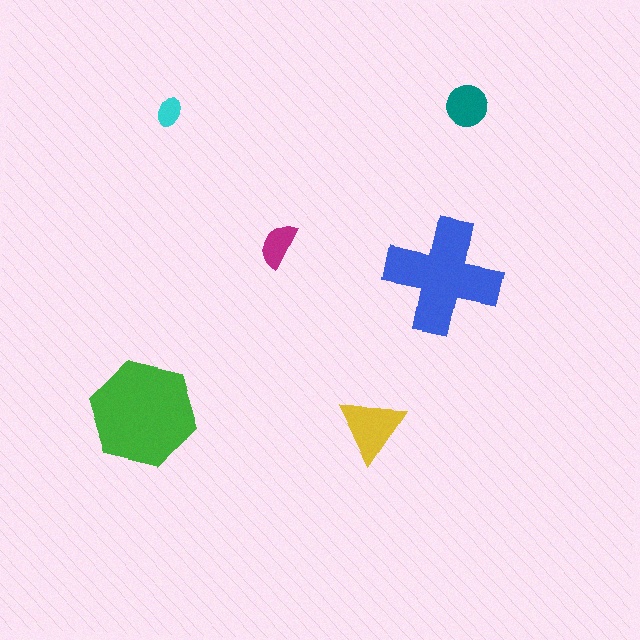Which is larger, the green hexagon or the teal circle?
The green hexagon.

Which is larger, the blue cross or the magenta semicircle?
The blue cross.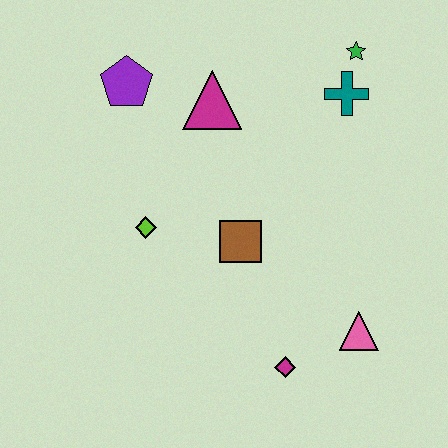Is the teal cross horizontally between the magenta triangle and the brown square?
No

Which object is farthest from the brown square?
The green star is farthest from the brown square.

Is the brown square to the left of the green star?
Yes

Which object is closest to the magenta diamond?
The pink triangle is closest to the magenta diamond.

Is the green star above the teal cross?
Yes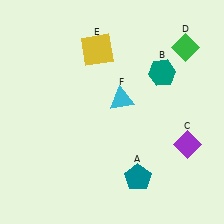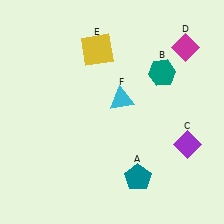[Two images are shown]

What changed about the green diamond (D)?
In Image 1, D is green. In Image 2, it changed to magenta.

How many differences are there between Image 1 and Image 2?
There is 1 difference between the two images.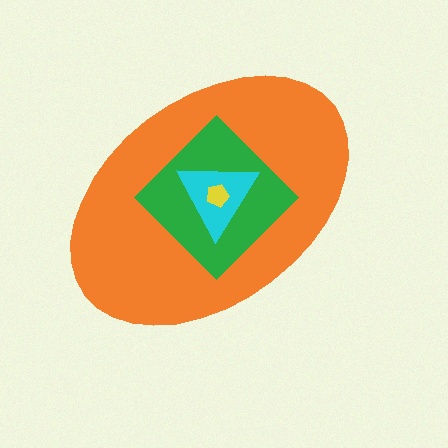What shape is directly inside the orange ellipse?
The green diamond.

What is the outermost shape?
The orange ellipse.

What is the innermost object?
The yellow pentagon.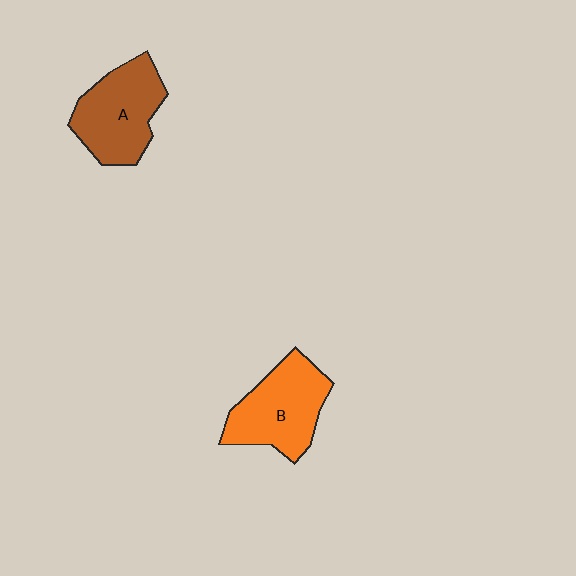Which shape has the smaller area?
Shape A (brown).